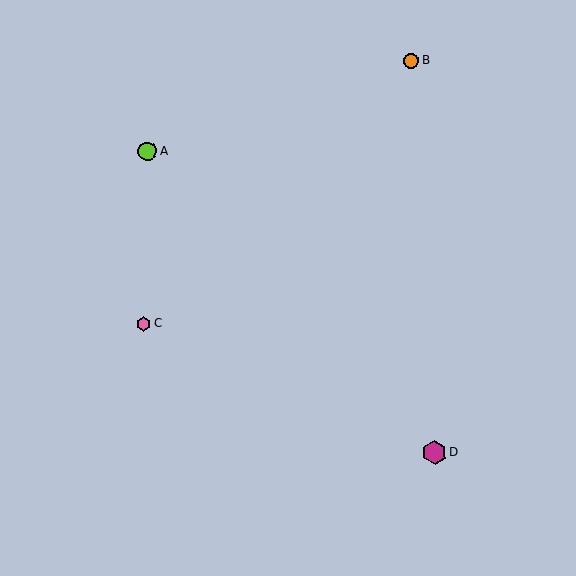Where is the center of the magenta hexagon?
The center of the magenta hexagon is at (435, 453).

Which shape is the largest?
The magenta hexagon (labeled D) is the largest.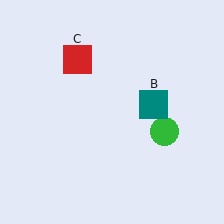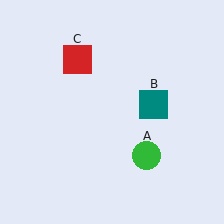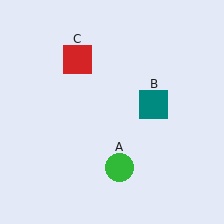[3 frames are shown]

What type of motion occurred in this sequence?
The green circle (object A) rotated clockwise around the center of the scene.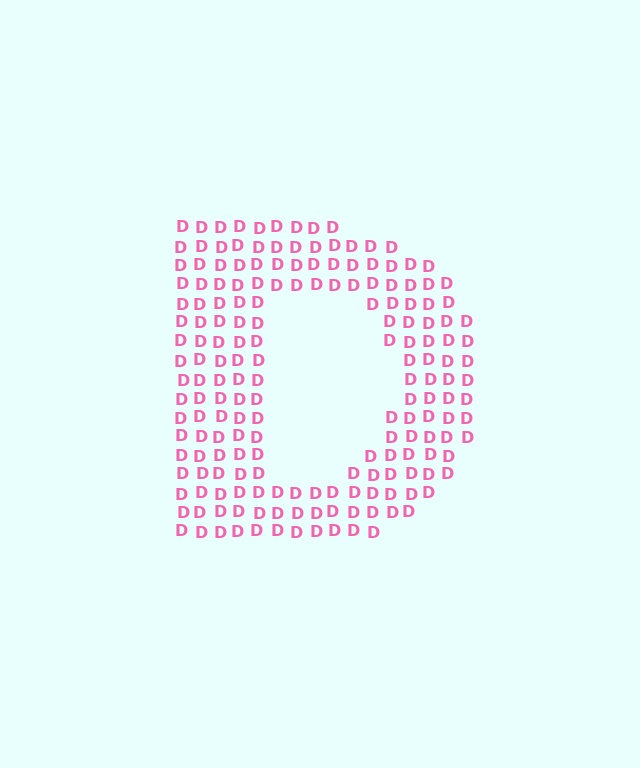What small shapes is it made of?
It is made of small letter D's.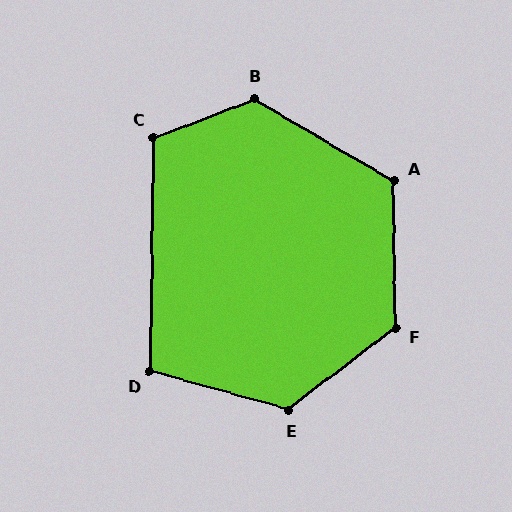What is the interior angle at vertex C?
Approximately 112 degrees (obtuse).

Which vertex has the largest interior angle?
B, at approximately 129 degrees.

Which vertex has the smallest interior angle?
D, at approximately 105 degrees.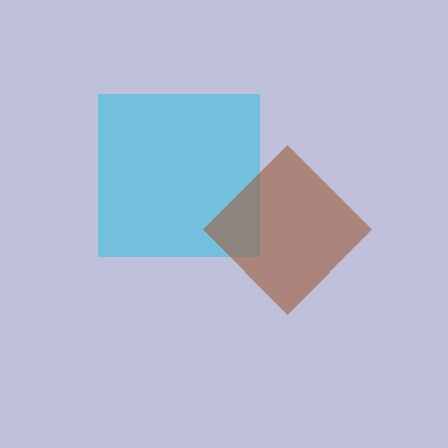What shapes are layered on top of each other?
The layered shapes are: a cyan square, a brown diamond.